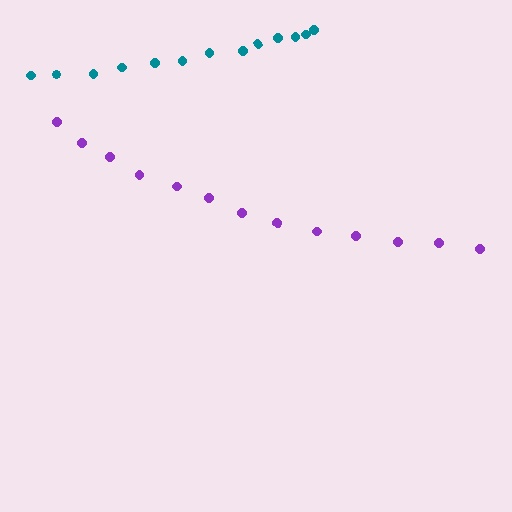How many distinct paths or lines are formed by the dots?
There are 2 distinct paths.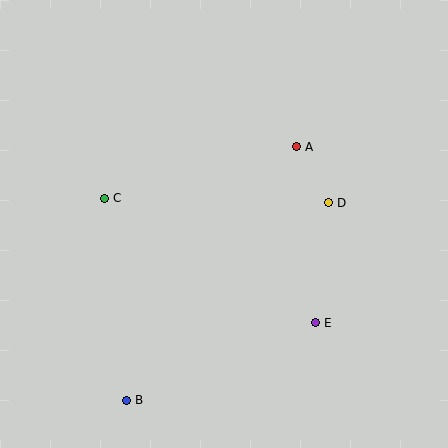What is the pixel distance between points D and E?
The distance between D and E is 121 pixels.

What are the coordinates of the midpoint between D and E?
The midpoint between D and E is at (322, 263).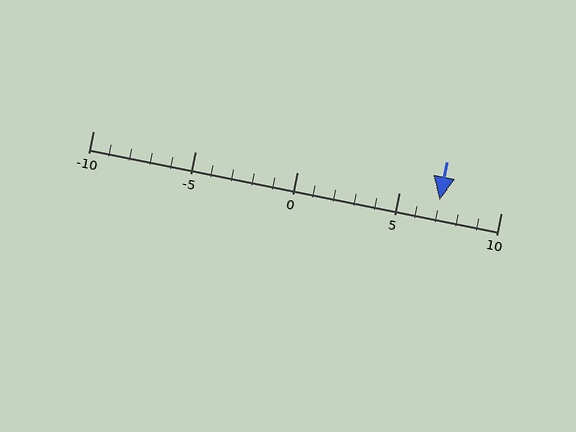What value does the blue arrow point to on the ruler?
The blue arrow points to approximately 7.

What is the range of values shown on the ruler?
The ruler shows values from -10 to 10.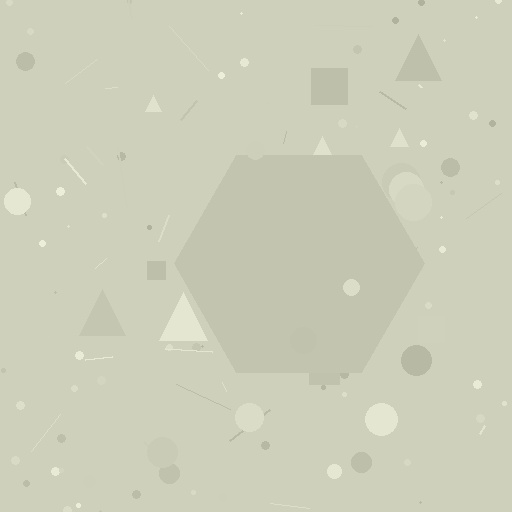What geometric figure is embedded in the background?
A hexagon is embedded in the background.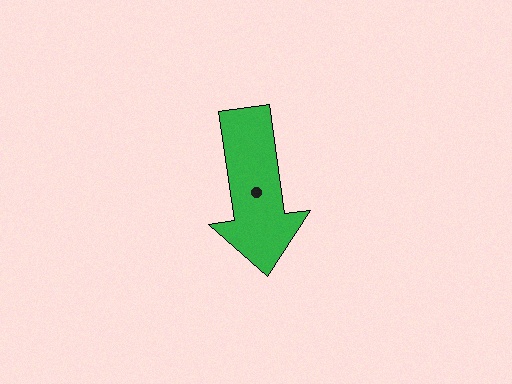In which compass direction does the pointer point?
South.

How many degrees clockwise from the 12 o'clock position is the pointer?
Approximately 172 degrees.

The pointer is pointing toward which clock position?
Roughly 6 o'clock.